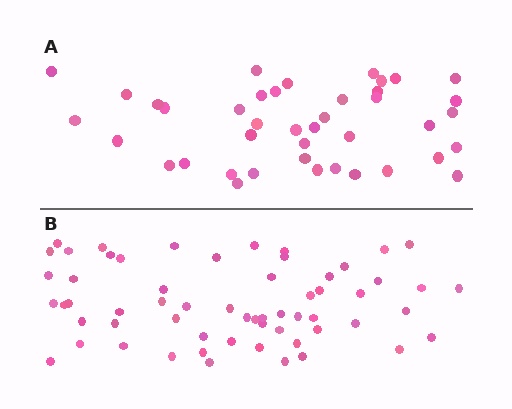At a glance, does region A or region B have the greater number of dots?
Region B (the bottom region) has more dots.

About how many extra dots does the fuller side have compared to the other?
Region B has approximately 20 more dots than region A.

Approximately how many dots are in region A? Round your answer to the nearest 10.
About 40 dots. (The exact count is 41, which rounds to 40.)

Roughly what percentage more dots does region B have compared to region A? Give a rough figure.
About 45% more.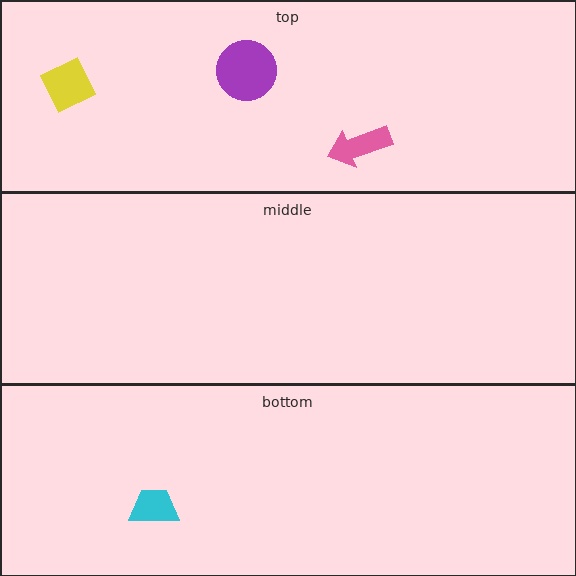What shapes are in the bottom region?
The cyan trapezoid.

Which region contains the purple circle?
The top region.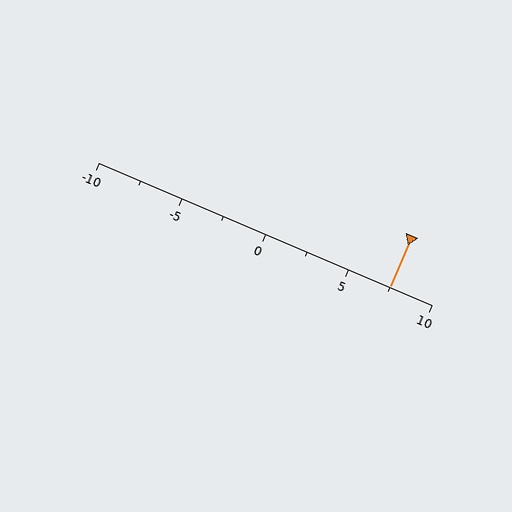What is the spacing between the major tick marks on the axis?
The major ticks are spaced 5 apart.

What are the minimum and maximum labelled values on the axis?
The axis runs from -10 to 10.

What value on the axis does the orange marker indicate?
The marker indicates approximately 7.5.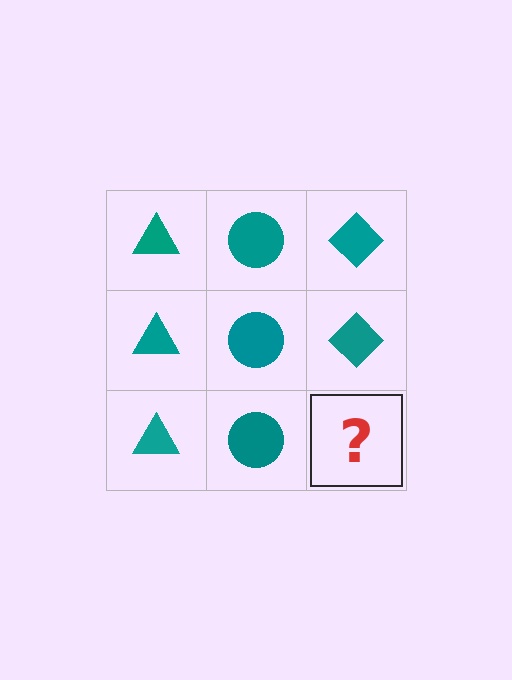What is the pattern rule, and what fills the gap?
The rule is that each column has a consistent shape. The gap should be filled with a teal diamond.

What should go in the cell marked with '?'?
The missing cell should contain a teal diamond.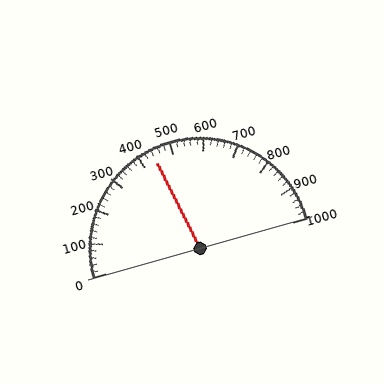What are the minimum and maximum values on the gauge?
The gauge ranges from 0 to 1000.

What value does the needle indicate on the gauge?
The needle indicates approximately 440.